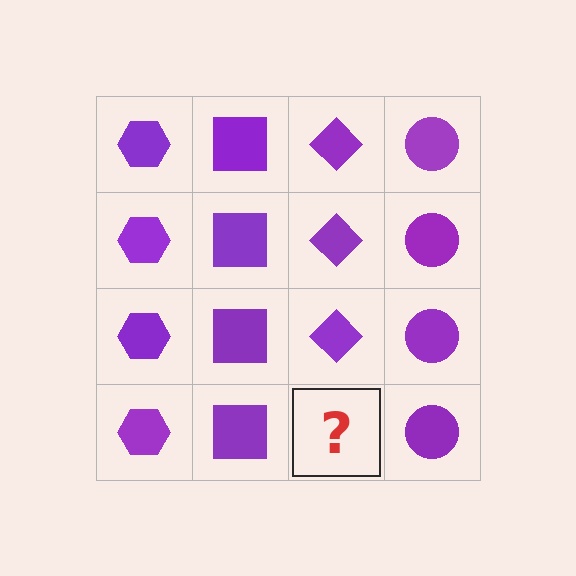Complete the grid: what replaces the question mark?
The question mark should be replaced with a purple diamond.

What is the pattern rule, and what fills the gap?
The rule is that each column has a consistent shape. The gap should be filled with a purple diamond.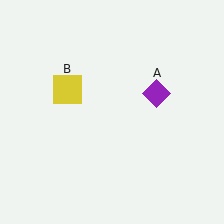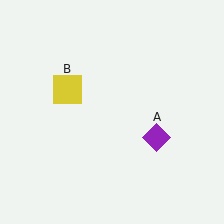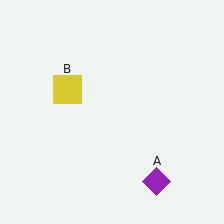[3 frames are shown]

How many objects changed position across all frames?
1 object changed position: purple diamond (object A).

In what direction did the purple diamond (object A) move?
The purple diamond (object A) moved down.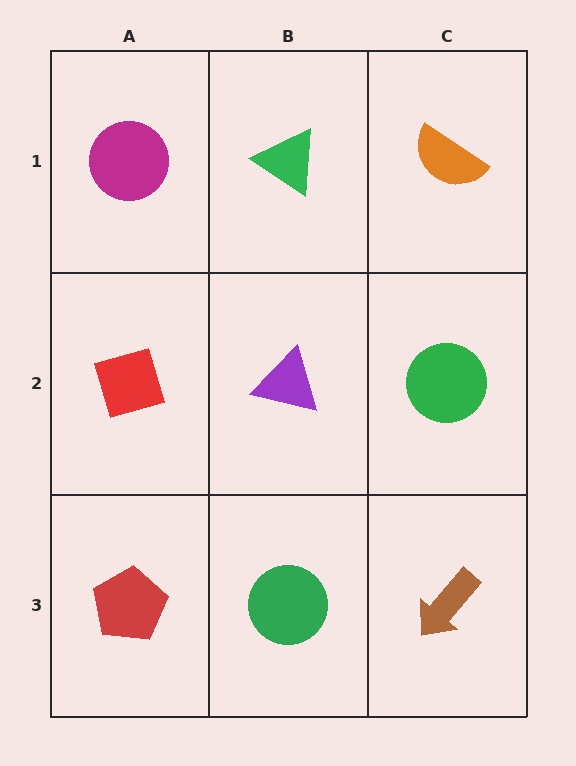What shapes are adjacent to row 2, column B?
A green triangle (row 1, column B), a green circle (row 3, column B), a red diamond (row 2, column A), a green circle (row 2, column C).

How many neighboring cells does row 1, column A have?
2.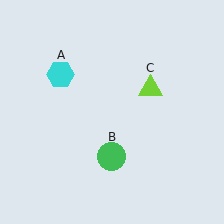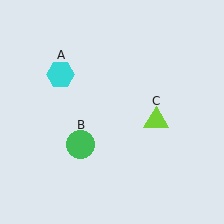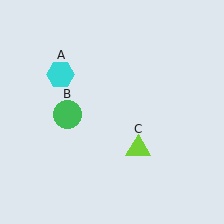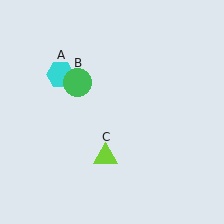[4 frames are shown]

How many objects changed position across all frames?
2 objects changed position: green circle (object B), lime triangle (object C).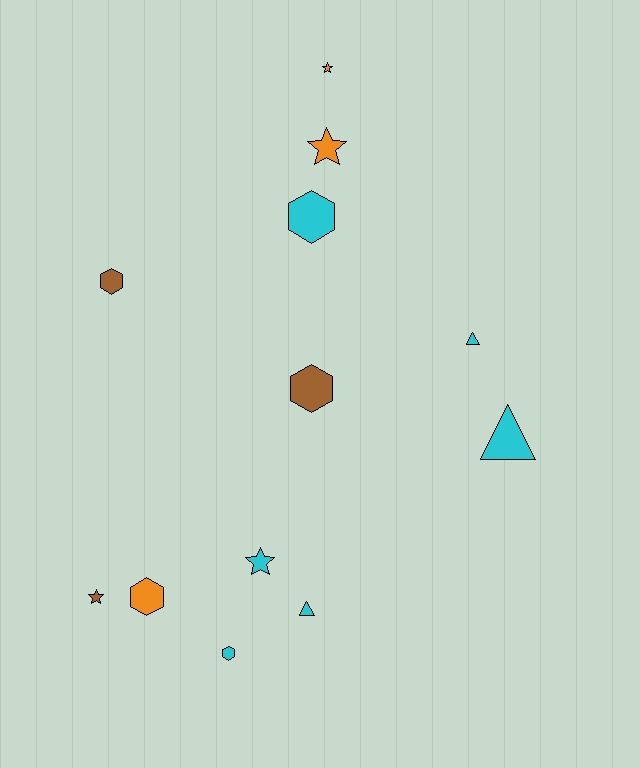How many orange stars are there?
There are 2 orange stars.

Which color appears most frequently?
Cyan, with 6 objects.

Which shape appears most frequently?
Hexagon, with 5 objects.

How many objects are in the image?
There are 12 objects.